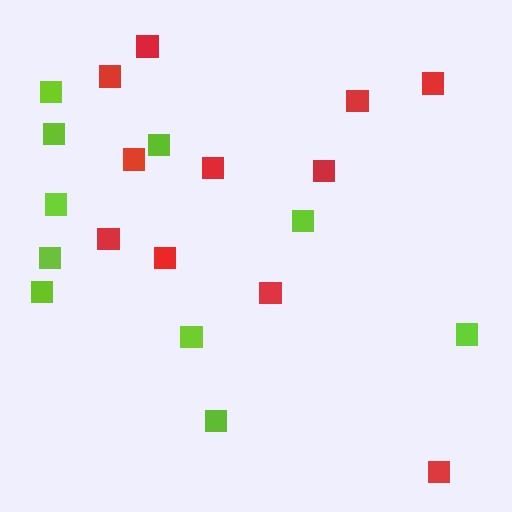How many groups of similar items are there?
There are 2 groups: one group of lime squares (10) and one group of red squares (11).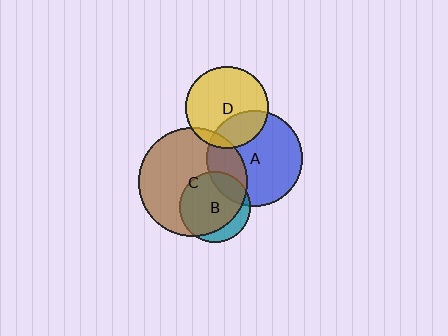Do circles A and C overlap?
Yes.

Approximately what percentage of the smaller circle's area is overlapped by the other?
Approximately 25%.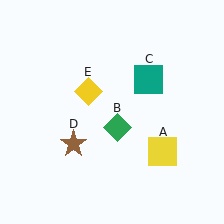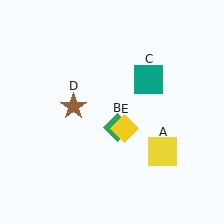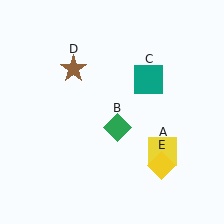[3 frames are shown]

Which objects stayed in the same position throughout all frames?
Yellow square (object A) and green diamond (object B) and teal square (object C) remained stationary.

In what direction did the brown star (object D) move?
The brown star (object D) moved up.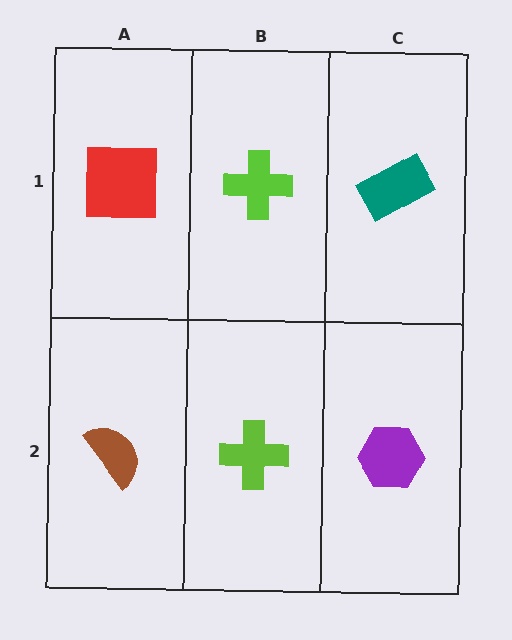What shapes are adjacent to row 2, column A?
A red square (row 1, column A), a lime cross (row 2, column B).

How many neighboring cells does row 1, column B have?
3.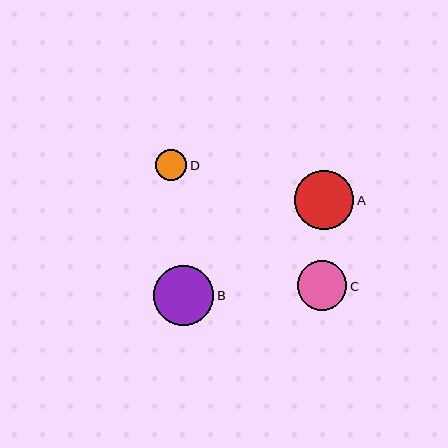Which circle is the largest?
Circle B is the largest with a size of approximately 60 pixels.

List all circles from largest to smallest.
From largest to smallest: B, A, C, D.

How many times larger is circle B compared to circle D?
Circle B is approximately 1.9 times the size of circle D.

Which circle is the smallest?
Circle D is the smallest with a size of approximately 31 pixels.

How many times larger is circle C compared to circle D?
Circle C is approximately 1.6 times the size of circle D.